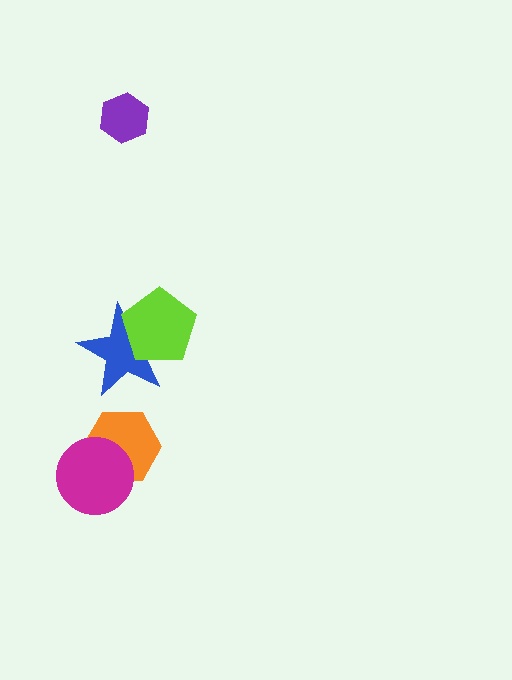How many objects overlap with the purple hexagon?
0 objects overlap with the purple hexagon.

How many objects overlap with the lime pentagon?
1 object overlaps with the lime pentagon.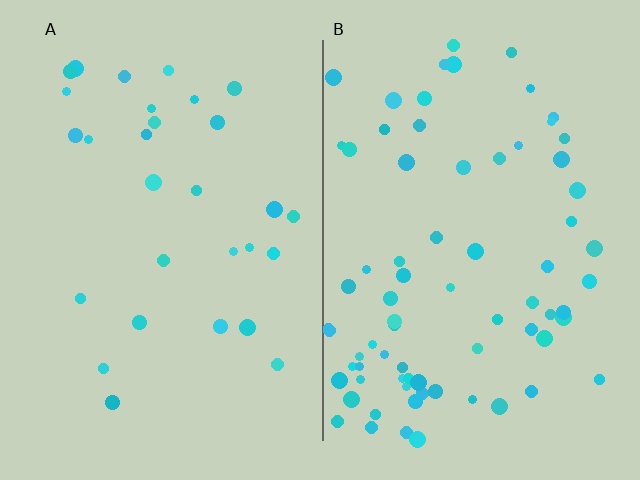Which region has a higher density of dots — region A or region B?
B (the right).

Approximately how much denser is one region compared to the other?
Approximately 2.6× — region B over region A.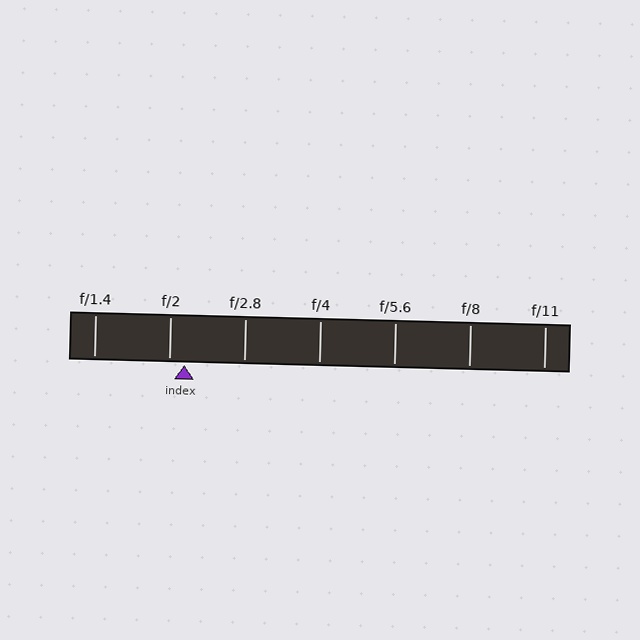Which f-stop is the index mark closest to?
The index mark is closest to f/2.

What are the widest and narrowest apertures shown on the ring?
The widest aperture shown is f/1.4 and the narrowest is f/11.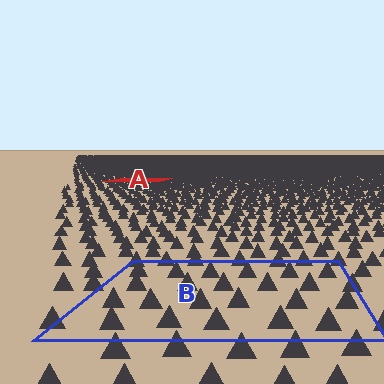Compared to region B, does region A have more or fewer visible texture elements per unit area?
Region A has more texture elements per unit area — they are packed more densely because it is farther away.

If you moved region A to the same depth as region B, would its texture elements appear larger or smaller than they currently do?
They would appear larger. At a closer depth, the same texture elements are projected at a bigger on-screen size.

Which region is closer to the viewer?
Region B is closer. The texture elements there are larger and more spread out.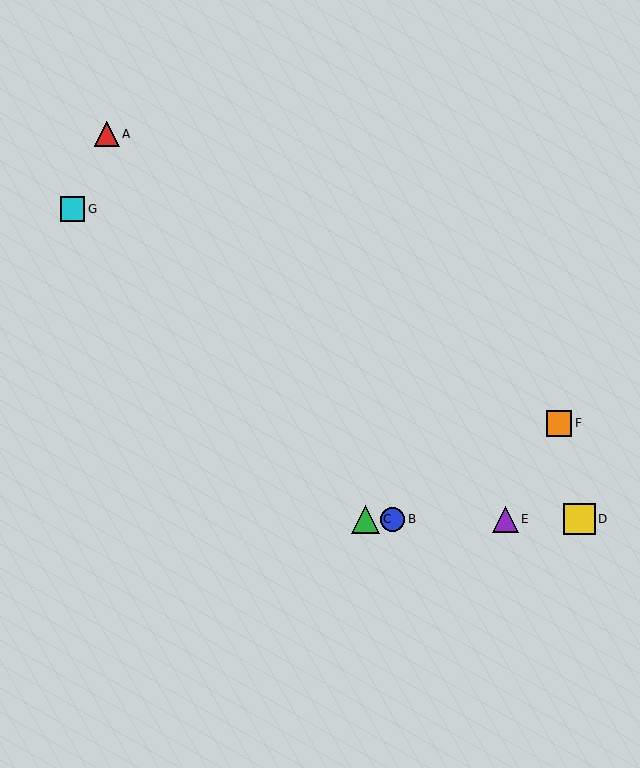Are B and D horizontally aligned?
Yes, both are at y≈519.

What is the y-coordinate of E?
Object E is at y≈519.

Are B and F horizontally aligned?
No, B is at y≈519 and F is at y≈423.